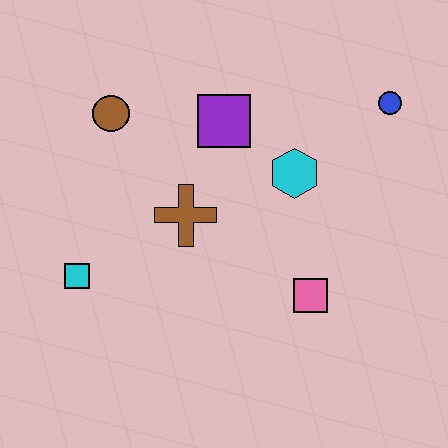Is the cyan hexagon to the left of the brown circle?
No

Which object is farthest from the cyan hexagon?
The cyan square is farthest from the cyan hexagon.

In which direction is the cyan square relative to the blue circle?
The cyan square is to the left of the blue circle.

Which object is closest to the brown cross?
The purple square is closest to the brown cross.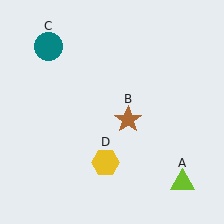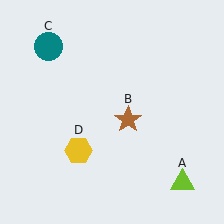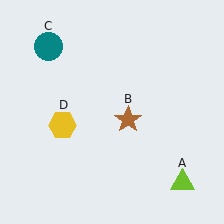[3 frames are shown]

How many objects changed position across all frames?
1 object changed position: yellow hexagon (object D).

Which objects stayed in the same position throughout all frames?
Lime triangle (object A) and brown star (object B) and teal circle (object C) remained stationary.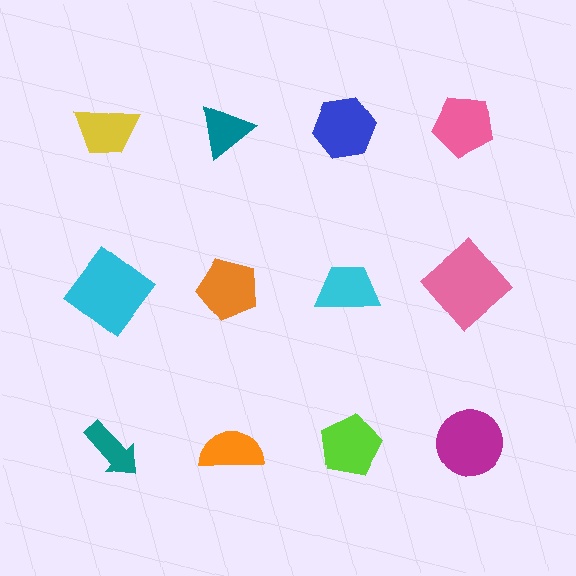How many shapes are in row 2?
4 shapes.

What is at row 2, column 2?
An orange pentagon.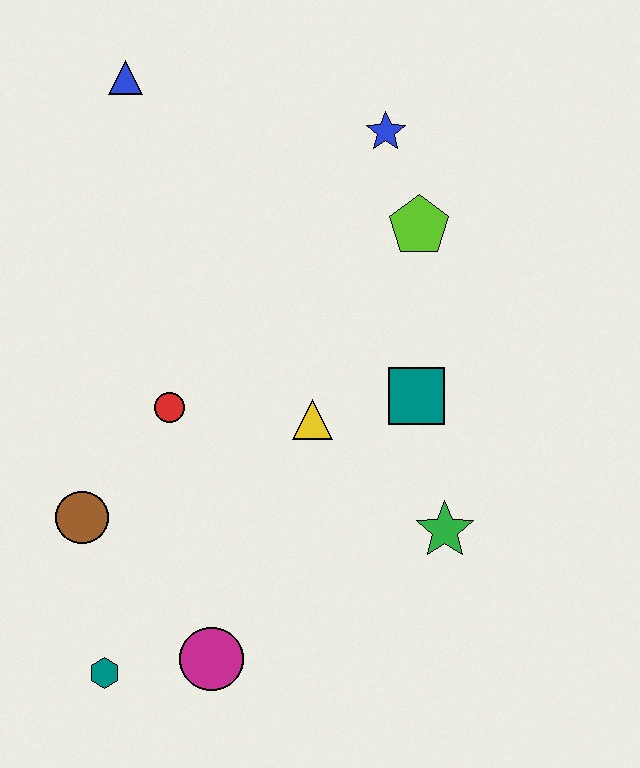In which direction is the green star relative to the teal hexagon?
The green star is to the right of the teal hexagon.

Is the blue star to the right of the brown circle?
Yes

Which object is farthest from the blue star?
The teal hexagon is farthest from the blue star.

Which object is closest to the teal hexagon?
The magenta circle is closest to the teal hexagon.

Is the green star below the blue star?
Yes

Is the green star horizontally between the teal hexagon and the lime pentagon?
No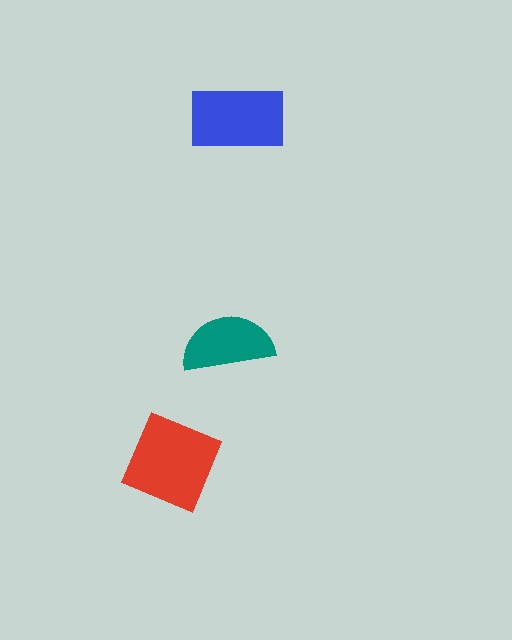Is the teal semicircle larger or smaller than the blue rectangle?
Smaller.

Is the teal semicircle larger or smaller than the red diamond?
Smaller.